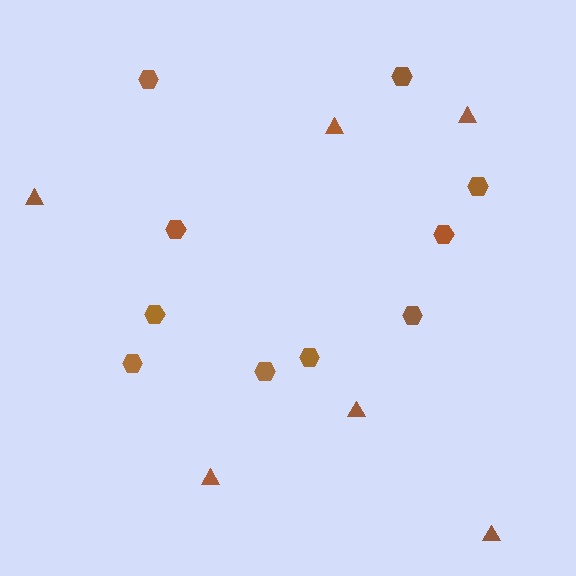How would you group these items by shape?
There are 2 groups: one group of triangles (6) and one group of hexagons (10).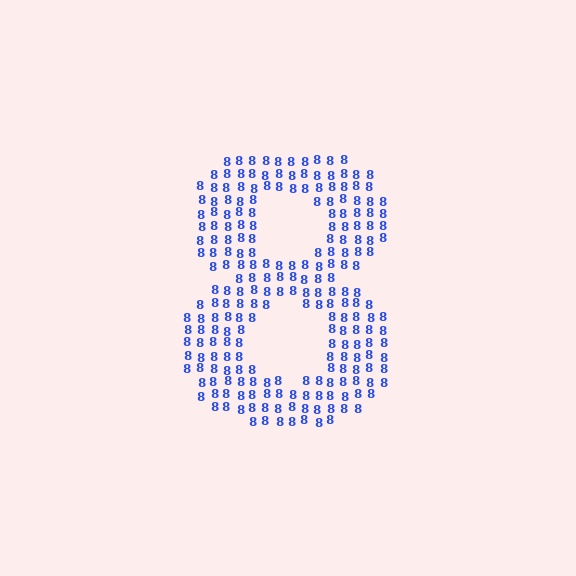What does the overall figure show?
The overall figure shows the digit 8.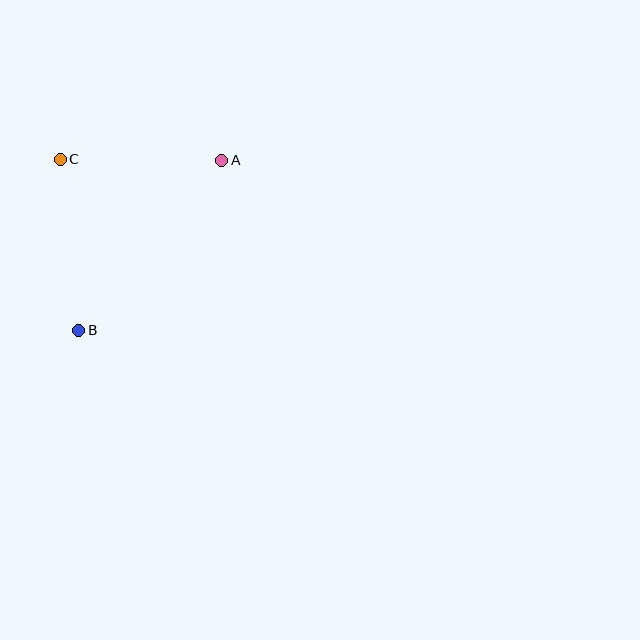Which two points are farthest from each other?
Points A and B are farthest from each other.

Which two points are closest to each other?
Points A and C are closest to each other.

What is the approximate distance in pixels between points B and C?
The distance between B and C is approximately 172 pixels.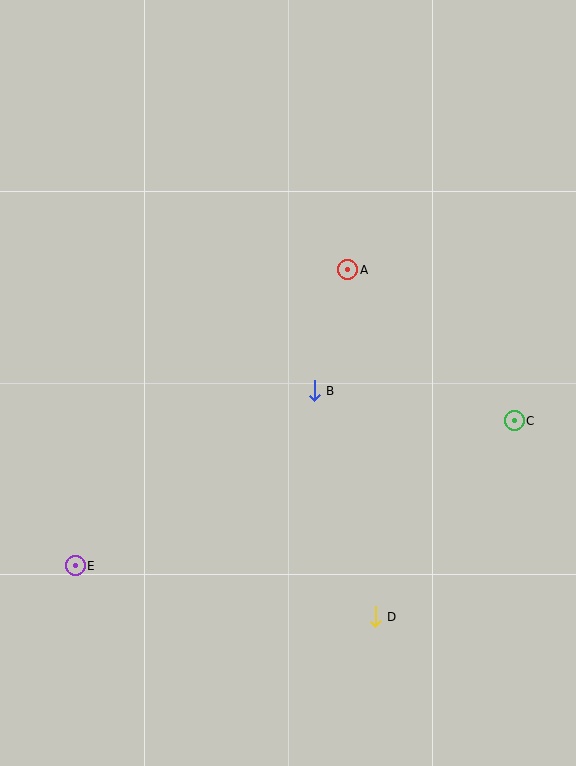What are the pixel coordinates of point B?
Point B is at (314, 391).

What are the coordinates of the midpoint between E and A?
The midpoint between E and A is at (212, 418).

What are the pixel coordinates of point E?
Point E is at (75, 566).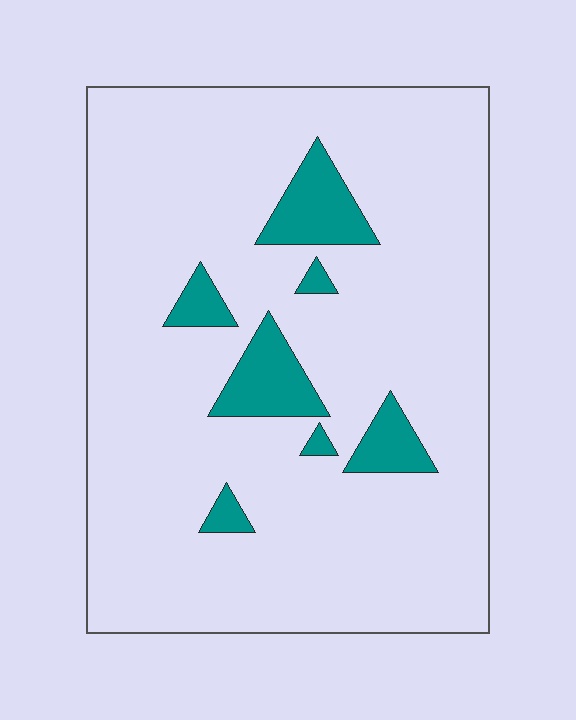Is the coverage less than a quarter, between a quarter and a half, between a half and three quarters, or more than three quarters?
Less than a quarter.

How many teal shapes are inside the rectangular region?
7.